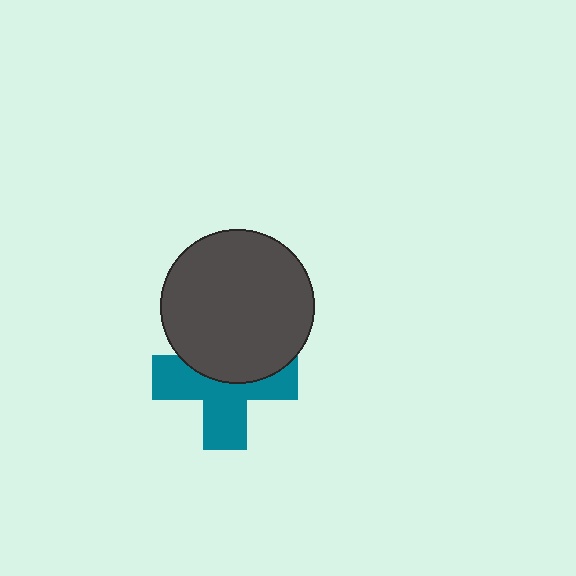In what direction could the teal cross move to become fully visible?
The teal cross could move down. That would shift it out from behind the dark gray circle entirely.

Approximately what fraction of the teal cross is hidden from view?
Roughly 42% of the teal cross is hidden behind the dark gray circle.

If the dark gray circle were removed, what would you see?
You would see the complete teal cross.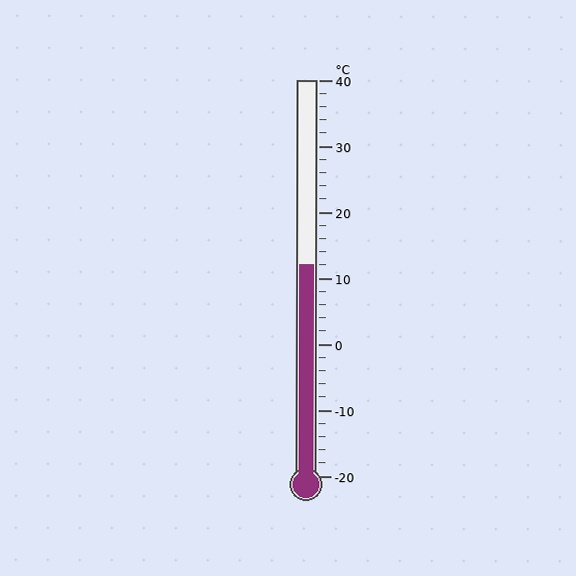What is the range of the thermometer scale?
The thermometer scale ranges from -20°C to 40°C.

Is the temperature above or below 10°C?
The temperature is above 10°C.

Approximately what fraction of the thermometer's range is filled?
The thermometer is filled to approximately 55% of its range.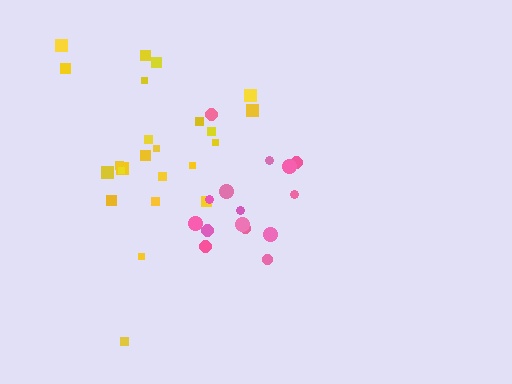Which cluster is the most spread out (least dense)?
Yellow.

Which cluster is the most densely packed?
Pink.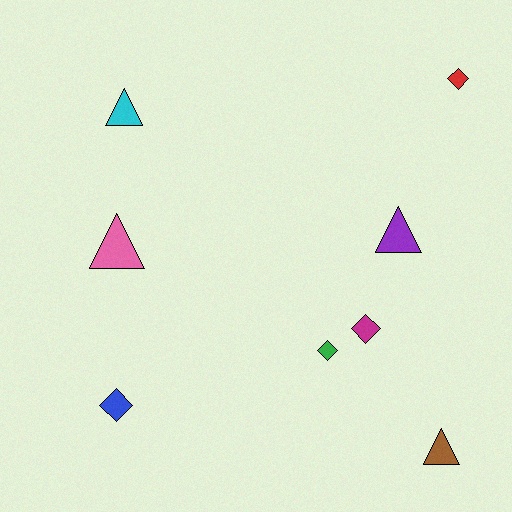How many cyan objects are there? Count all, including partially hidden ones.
There is 1 cyan object.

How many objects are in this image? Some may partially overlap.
There are 8 objects.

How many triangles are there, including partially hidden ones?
There are 4 triangles.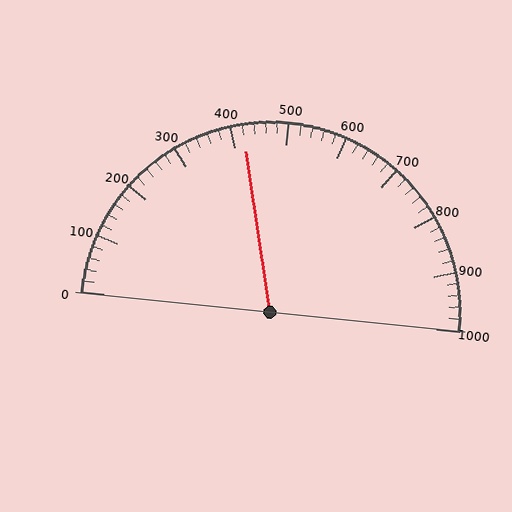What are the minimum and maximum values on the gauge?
The gauge ranges from 0 to 1000.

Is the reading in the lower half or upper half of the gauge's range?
The reading is in the lower half of the range (0 to 1000).